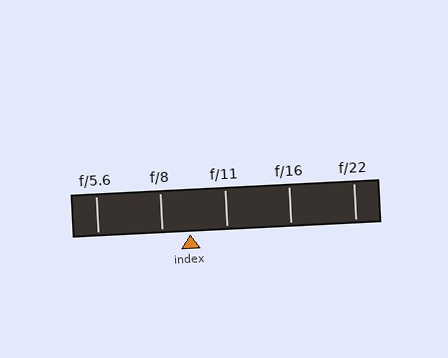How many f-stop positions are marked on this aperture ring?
There are 5 f-stop positions marked.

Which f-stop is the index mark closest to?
The index mark is closest to f/8.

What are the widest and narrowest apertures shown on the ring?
The widest aperture shown is f/5.6 and the narrowest is f/22.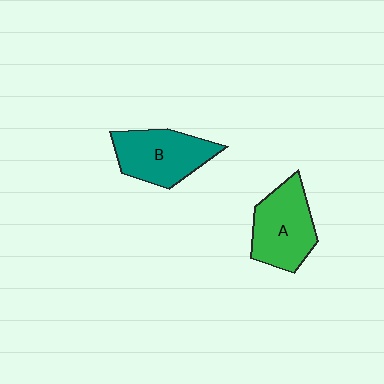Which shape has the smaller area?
Shape B (teal).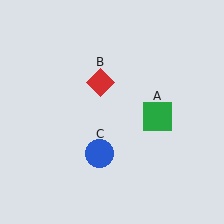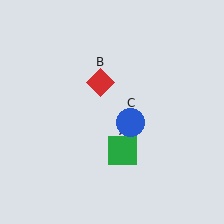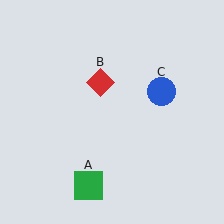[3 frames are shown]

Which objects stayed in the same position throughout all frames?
Red diamond (object B) remained stationary.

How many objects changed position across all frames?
2 objects changed position: green square (object A), blue circle (object C).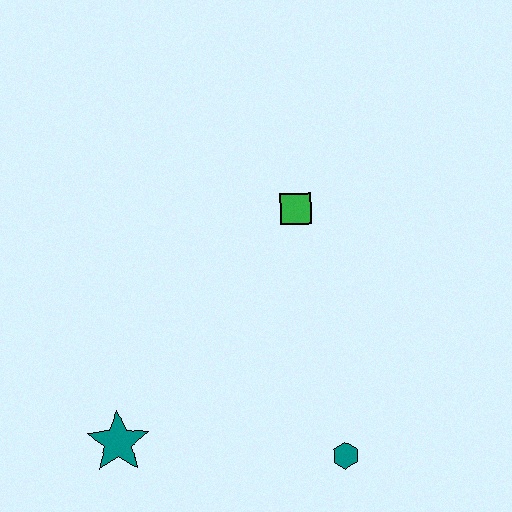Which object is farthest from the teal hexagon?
The green square is farthest from the teal hexagon.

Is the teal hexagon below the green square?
Yes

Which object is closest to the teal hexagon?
The teal star is closest to the teal hexagon.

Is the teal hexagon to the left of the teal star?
No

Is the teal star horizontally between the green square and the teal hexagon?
No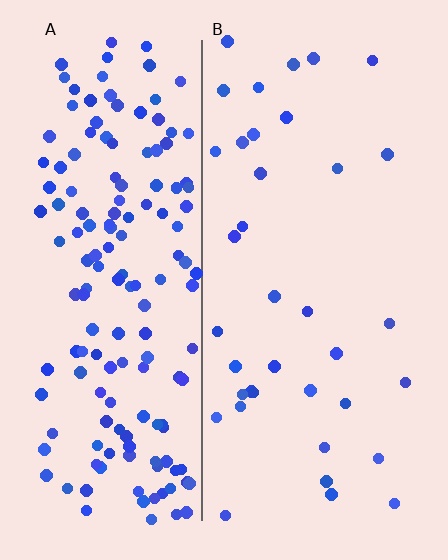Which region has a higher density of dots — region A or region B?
A (the left).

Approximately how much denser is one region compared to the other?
Approximately 4.4× — region A over region B.